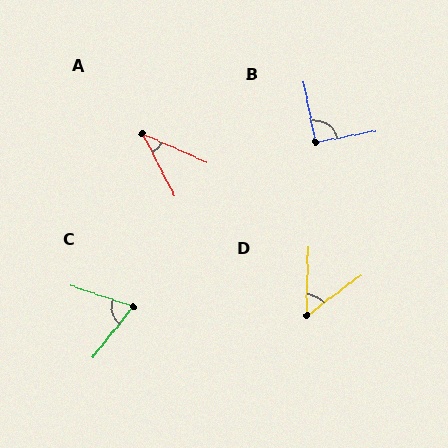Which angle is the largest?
B, at approximately 90 degrees.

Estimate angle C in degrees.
Approximately 70 degrees.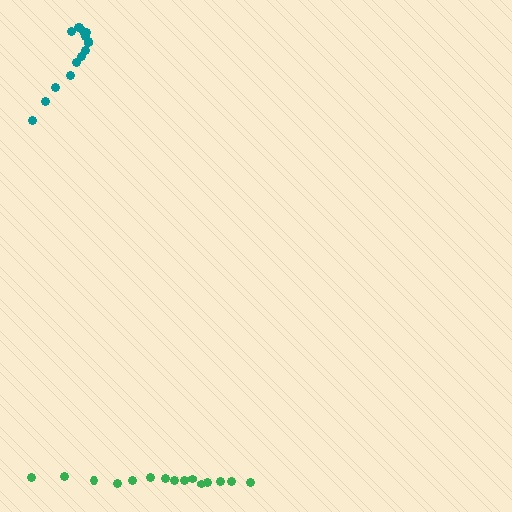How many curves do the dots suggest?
There are 2 distinct paths.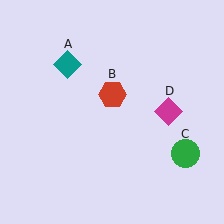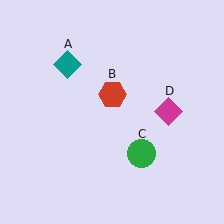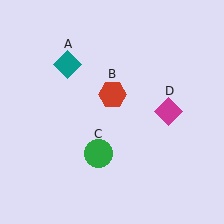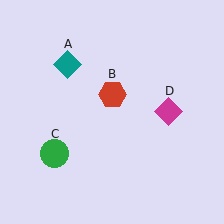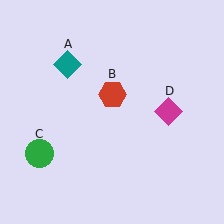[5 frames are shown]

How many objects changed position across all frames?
1 object changed position: green circle (object C).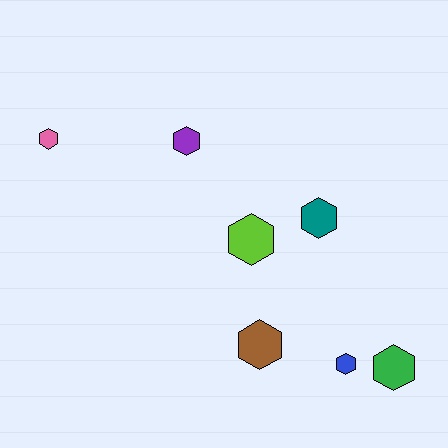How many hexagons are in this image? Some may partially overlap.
There are 7 hexagons.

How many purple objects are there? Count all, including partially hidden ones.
There is 1 purple object.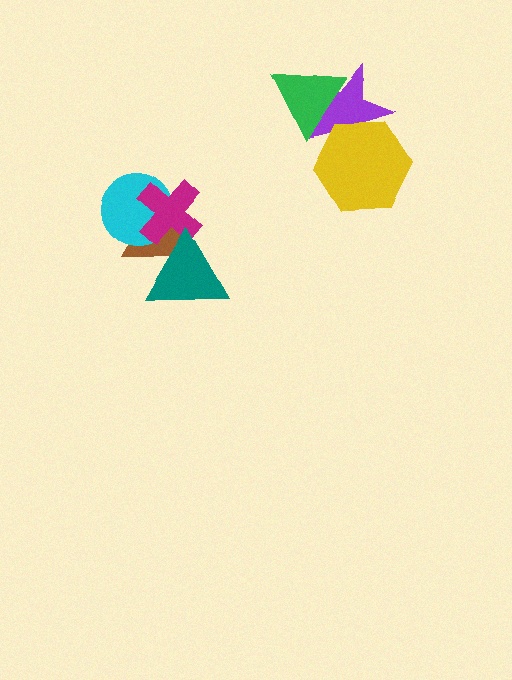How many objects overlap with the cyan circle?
2 objects overlap with the cyan circle.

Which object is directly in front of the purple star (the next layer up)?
The green triangle is directly in front of the purple star.